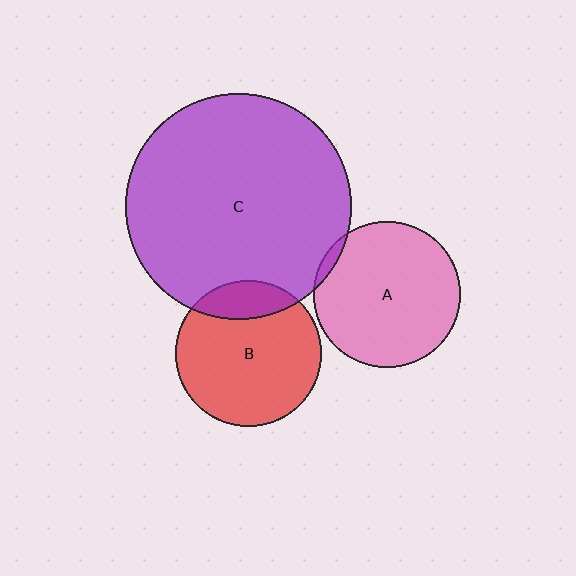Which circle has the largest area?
Circle C (purple).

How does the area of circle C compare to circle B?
Approximately 2.4 times.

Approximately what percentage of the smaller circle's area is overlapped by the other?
Approximately 5%.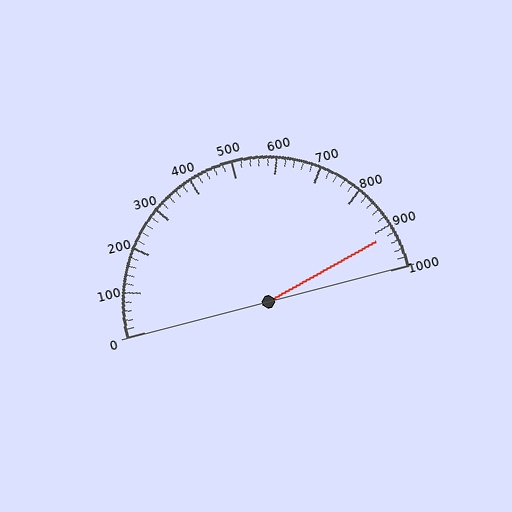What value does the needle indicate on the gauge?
The needle indicates approximately 920.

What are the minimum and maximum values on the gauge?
The gauge ranges from 0 to 1000.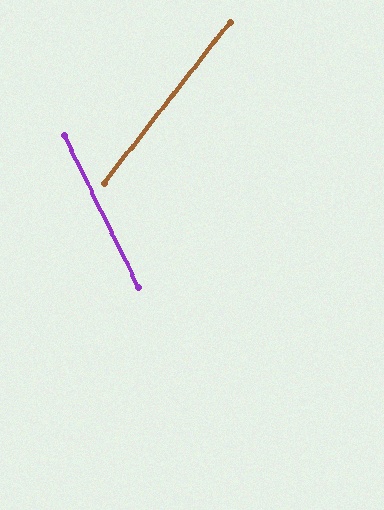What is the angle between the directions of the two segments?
Approximately 64 degrees.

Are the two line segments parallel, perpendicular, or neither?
Neither parallel nor perpendicular — they differ by about 64°.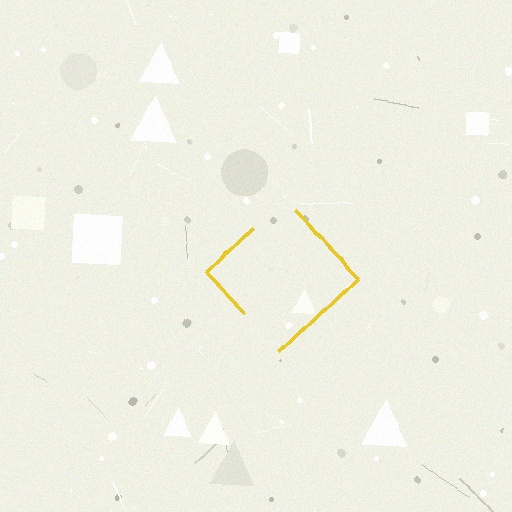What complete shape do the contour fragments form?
The contour fragments form a diamond.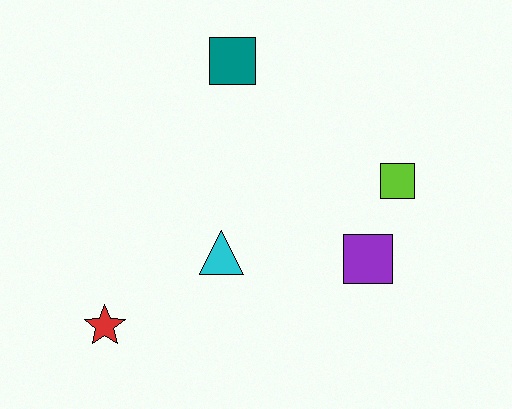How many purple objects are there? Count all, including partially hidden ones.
There is 1 purple object.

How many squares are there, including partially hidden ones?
There are 3 squares.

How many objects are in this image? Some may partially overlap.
There are 5 objects.